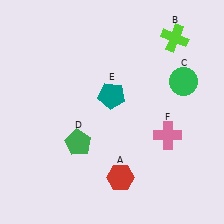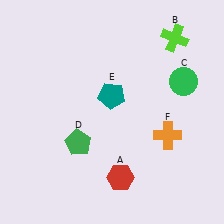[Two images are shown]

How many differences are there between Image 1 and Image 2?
There is 1 difference between the two images.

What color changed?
The cross (F) changed from pink in Image 1 to orange in Image 2.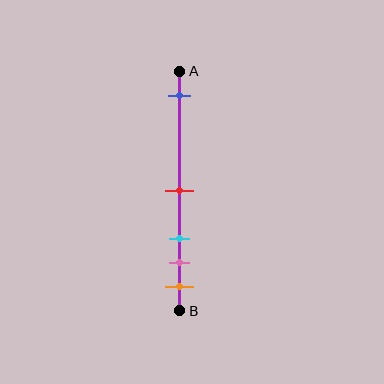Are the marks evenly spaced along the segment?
No, the marks are not evenly spaced.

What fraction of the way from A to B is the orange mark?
The orange mark is approximately 90% (0.9) of the way from A to B.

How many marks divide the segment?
There are 5 marks dividing the segment.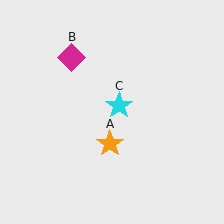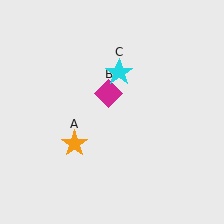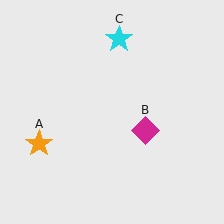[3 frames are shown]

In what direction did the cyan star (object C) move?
The cyan star (object C) moved up.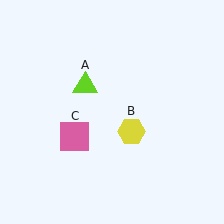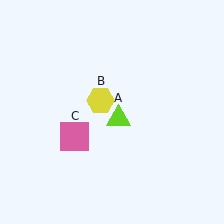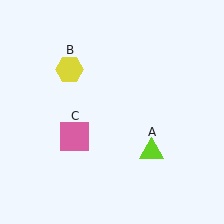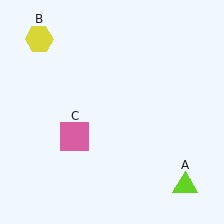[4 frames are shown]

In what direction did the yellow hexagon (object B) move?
The yellow hexagon (object B) moved up and to the left.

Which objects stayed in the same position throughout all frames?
Pink square (object C) remained stationary.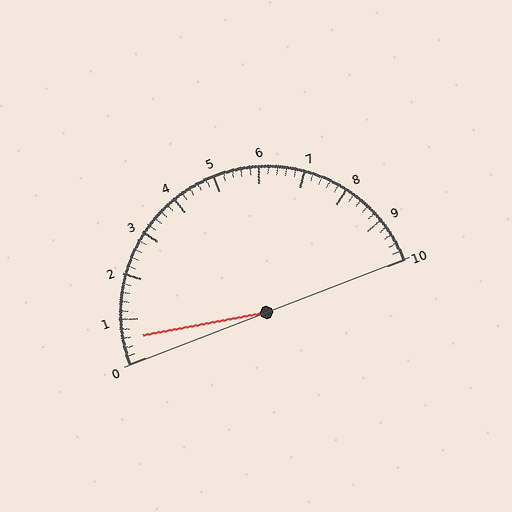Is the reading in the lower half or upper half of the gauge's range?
The reading is in the lower half of the range (0 to 10).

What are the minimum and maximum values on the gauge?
The gauge ranges from 0 to 10.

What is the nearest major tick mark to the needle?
The nearest major tick mark is 1.